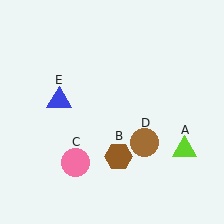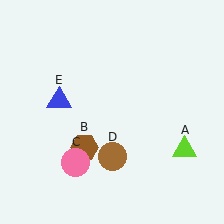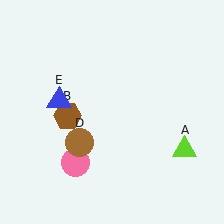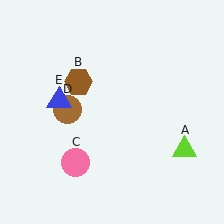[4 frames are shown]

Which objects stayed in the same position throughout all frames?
Lime triangle (object A) and pink circle (object C) and blue triangle (object E) remained stationary.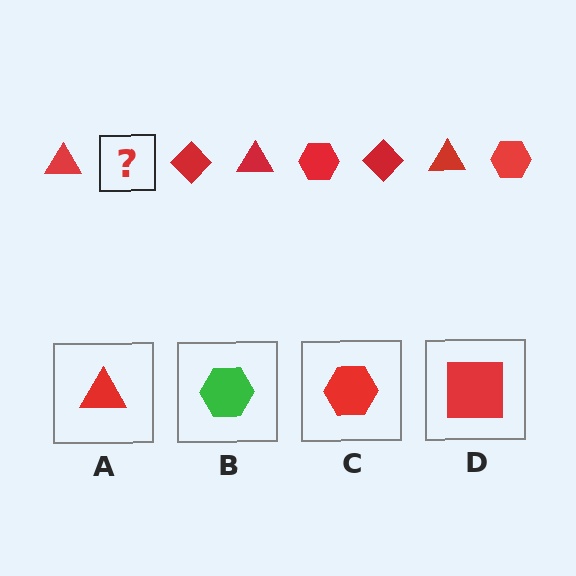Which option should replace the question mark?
Option C.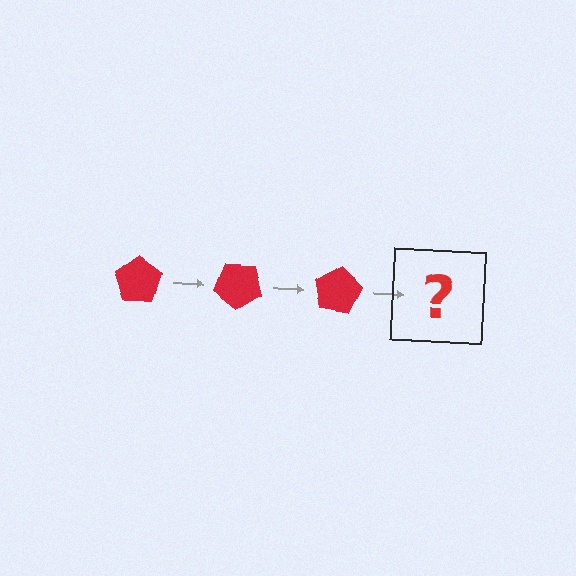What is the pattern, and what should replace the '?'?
The pattern is that the pentagon rotates 40 degrees each step. The '?' should be a red pentagon rotated 120 degrees.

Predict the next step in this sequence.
The next step is a red pentagon rotated 120 degrees.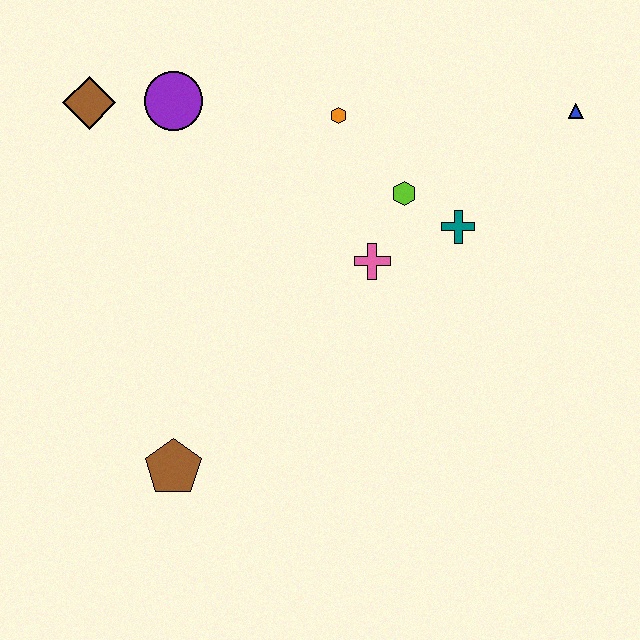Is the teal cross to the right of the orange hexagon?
Yes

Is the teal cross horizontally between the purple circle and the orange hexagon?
No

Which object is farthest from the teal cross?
The brown diamond is farthest from the teal cross.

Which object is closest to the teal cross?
The lime hexagon is closest to the teal cross.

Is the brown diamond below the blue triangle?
No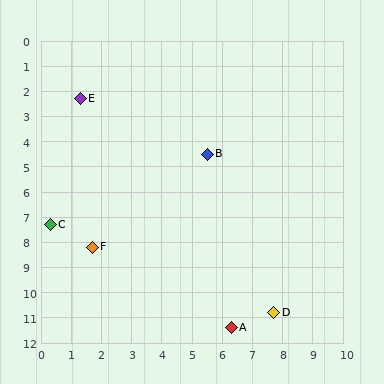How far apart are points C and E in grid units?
Points C and E are about 5.1 grid units apart.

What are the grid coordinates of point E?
Point E is at approximately (1.3, 2.3).